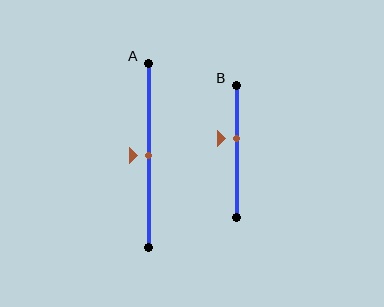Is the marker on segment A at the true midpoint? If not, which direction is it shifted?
Yes, the marker on segment A is at the true midpoint.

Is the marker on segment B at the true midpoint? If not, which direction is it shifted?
No, the marker on segment B is shifted upward by about 10% of the segment length.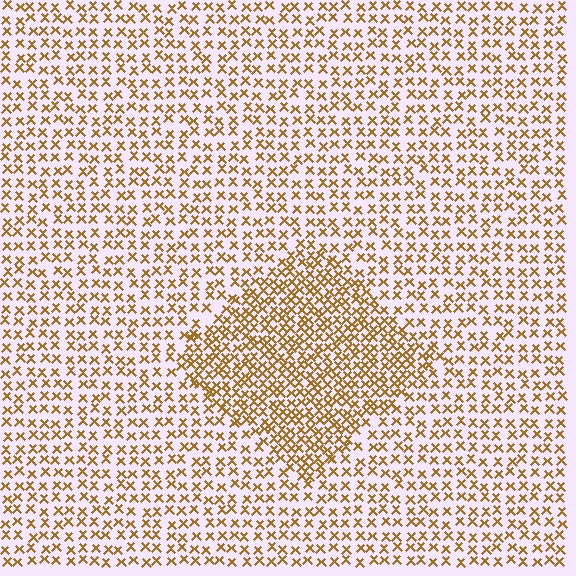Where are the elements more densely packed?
The elements are more densely packed inside the diamond boundary.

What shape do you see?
I see a diamond.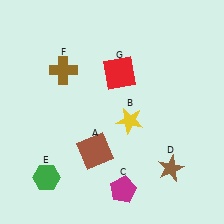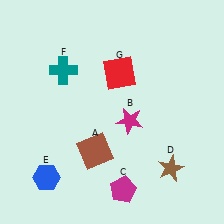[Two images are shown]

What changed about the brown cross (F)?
In Image 1, F is brown. In Image 2, it changed to teal.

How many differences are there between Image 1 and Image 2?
There are 3 differences between the two images.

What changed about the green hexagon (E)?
In Image 1, E is green. In Image 2, it changed to blue.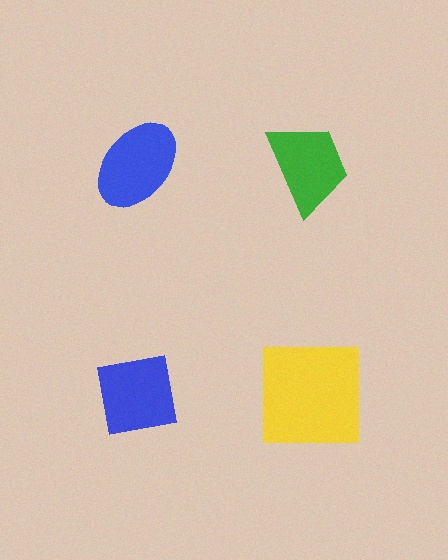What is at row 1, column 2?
A green trapezoid.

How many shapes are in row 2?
2 shapes.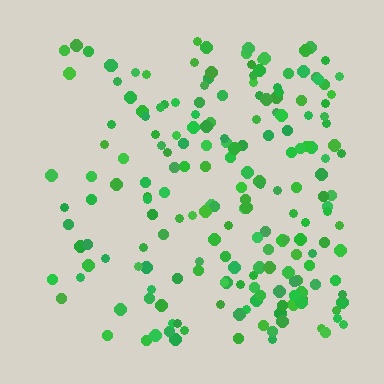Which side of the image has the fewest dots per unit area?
The left.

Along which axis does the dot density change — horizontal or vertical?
Horizontal.